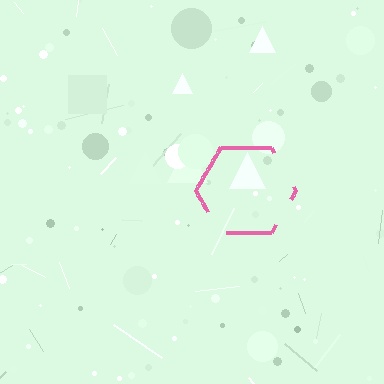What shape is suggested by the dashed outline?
The dashed outline suggests a hexagon.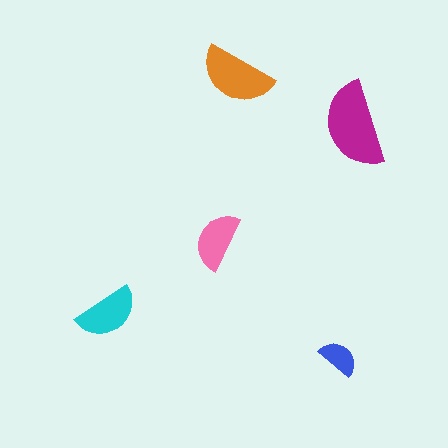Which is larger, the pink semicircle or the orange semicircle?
The orange one.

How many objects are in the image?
There are 5 objects in the image.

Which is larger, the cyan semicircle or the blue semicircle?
The cyan one.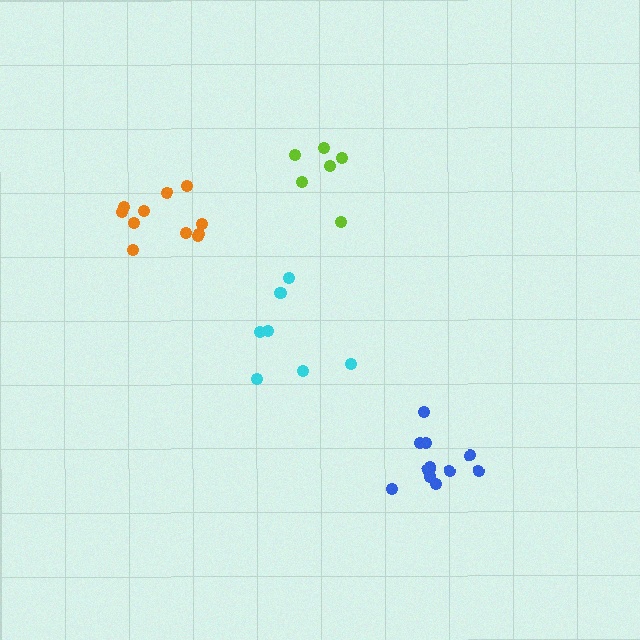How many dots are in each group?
Group 1: 7 dots, Group 2: 11 dots, Group 3: 11 dots, Group 4: 6 dots (35 total).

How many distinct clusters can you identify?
There are 4 distinct clusters.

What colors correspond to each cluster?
The clusters are colored: cyan, orange, blue, lime.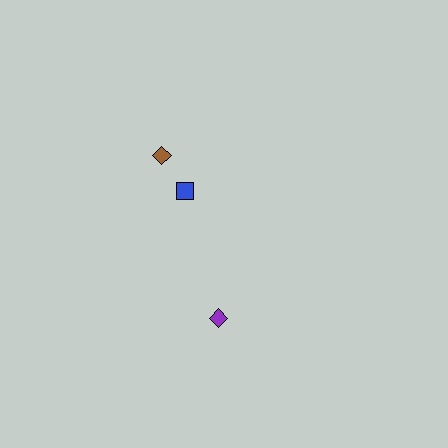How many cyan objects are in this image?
There are no cyan objects.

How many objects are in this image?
There are 3 objects.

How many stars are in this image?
There are no stars.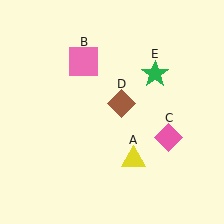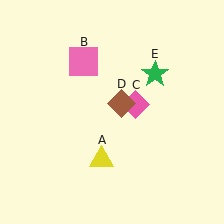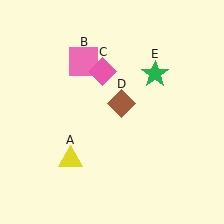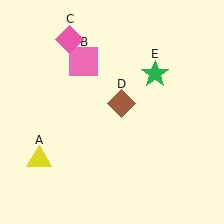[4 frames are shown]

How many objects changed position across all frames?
2 objects changed position: yellow triangle (object A), pink diamond (object C).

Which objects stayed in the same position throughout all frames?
Pink square (object B) and brown diamond (object D) and green star (object E) remained stationary.